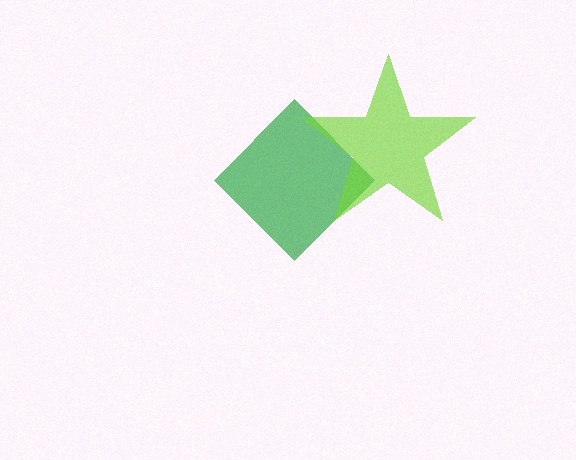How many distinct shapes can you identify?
There are 2 distinct shapes: a green diamond, a lime star.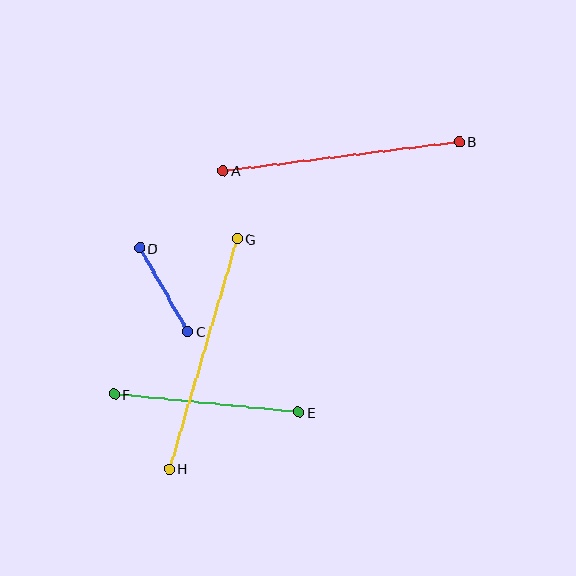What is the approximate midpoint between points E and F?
The midpoint is at approximately (207, 403) pixels.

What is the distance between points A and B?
The distance is approximately 238 pixels.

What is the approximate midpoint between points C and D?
The midpoint is at approximately (164, 290) pixels.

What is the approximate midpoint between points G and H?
The midpoint is at approximately (203, 354) pixels.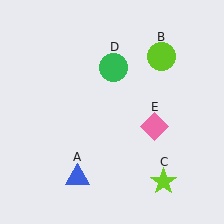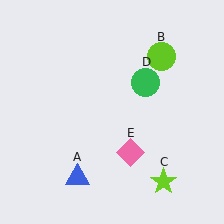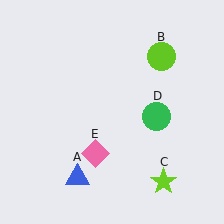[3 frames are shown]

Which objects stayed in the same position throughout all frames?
Blue triangle (object A) and lime circle (object B) and lime star (object C) remained stationary.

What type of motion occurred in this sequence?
The green circle (object D), pink diamond (object E) rotated clockwise around the center of the scene.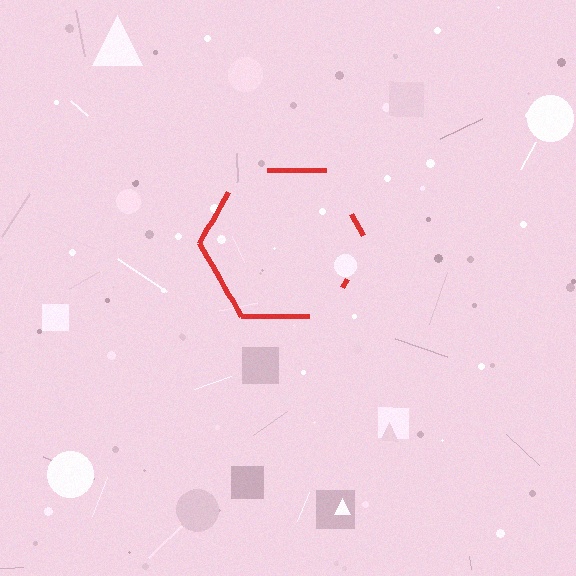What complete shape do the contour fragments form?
The contour fragments form a hexagon.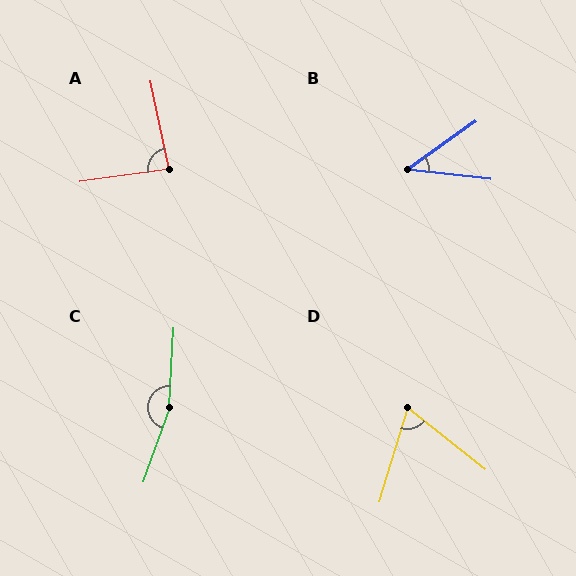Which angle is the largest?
C, at approximately 164 degrees.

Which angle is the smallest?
B, at approximately 42 degrees.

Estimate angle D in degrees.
Approximately 69 degrees.